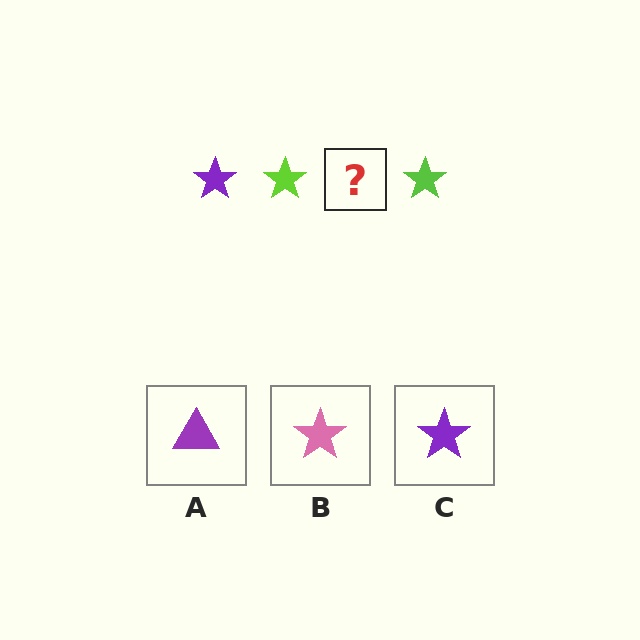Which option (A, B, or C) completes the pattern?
C.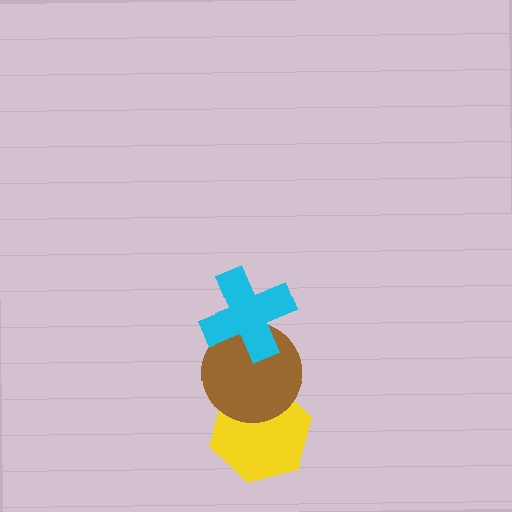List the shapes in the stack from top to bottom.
From top to bottom: the cyan cross, the brown circle, the yellow hexagon.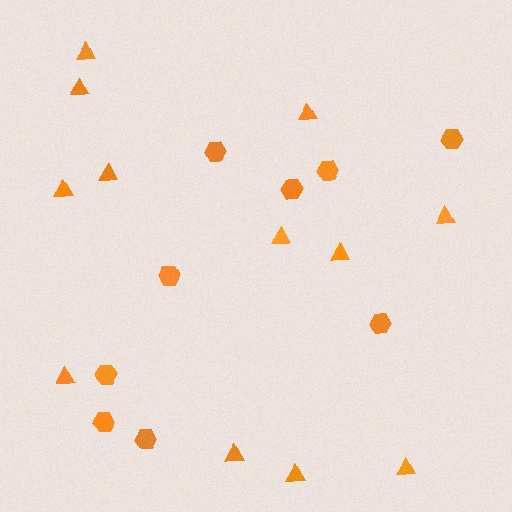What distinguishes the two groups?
There are 2 groups: one group of triangles (12) and one group of hexagons (9).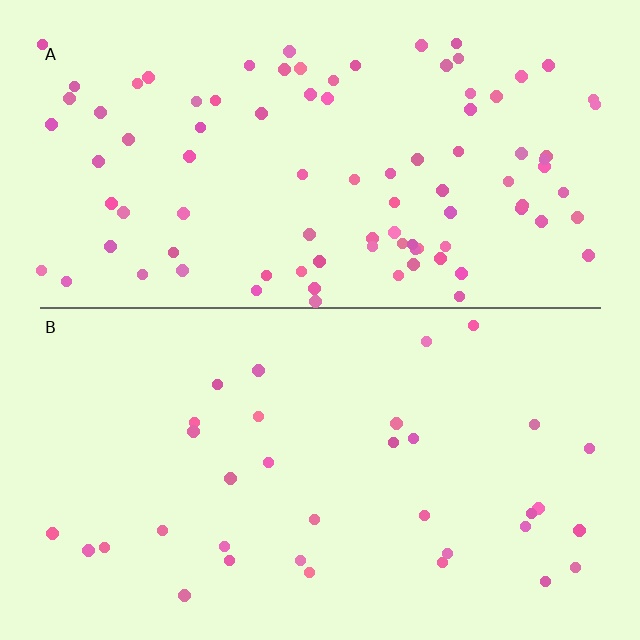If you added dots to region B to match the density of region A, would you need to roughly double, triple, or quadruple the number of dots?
Approximately triple.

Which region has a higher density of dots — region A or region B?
A (the top).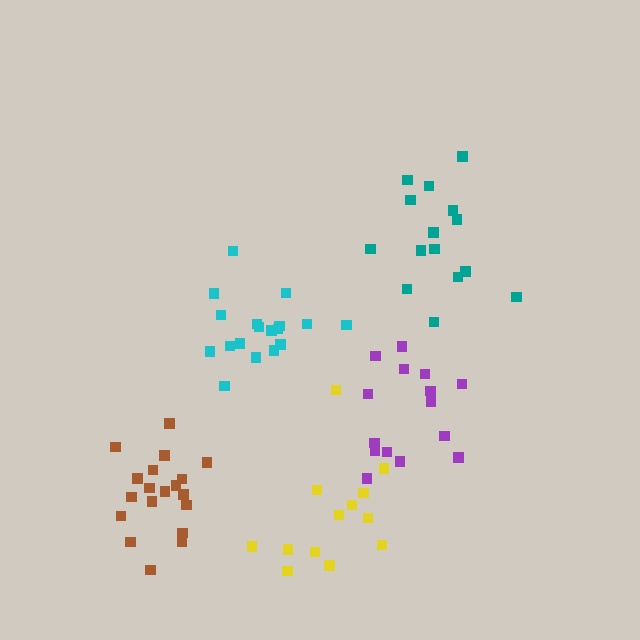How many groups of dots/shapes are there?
There are 5 groups.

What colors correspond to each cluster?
The clusters are colored: yellow, cyan, brown, purple, teal.